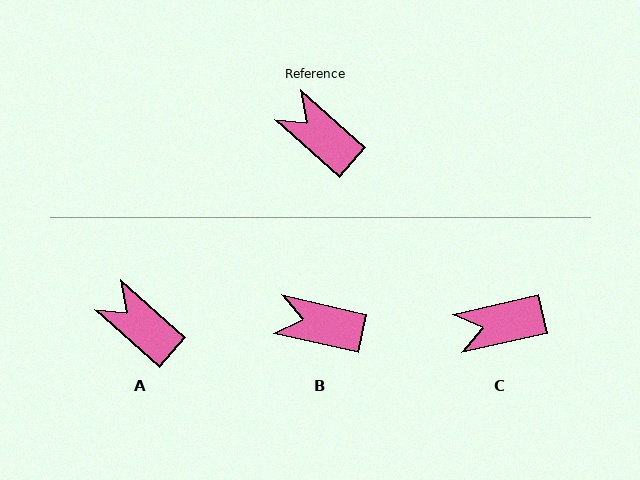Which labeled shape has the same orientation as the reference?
A.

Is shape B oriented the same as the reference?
No, it is off by about 29 degrees.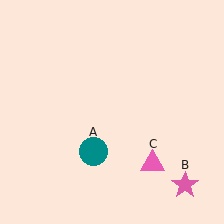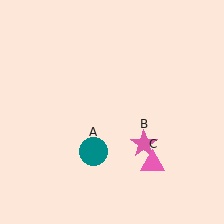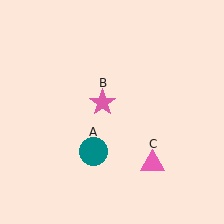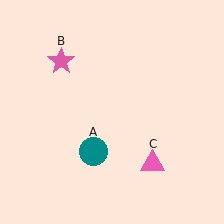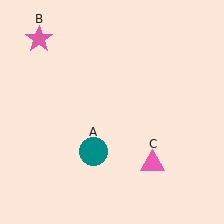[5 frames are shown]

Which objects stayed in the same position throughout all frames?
Teal circle (object A) and pink triangle (object C) remained stationary.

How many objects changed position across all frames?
1 object changed position: pink star (object B).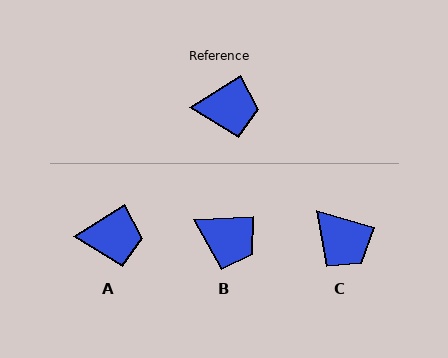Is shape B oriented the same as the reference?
No, it is off by about 29 degrees.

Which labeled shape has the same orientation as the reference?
A.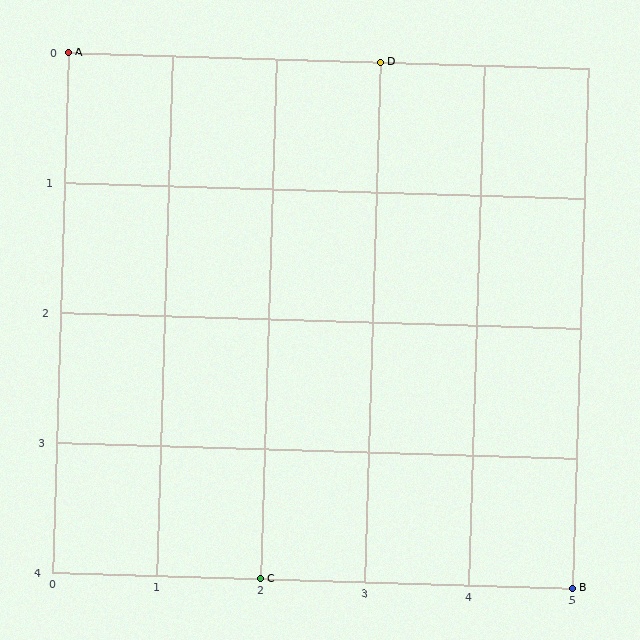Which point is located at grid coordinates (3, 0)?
Point D is at (3, 0).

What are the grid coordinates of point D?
Point D is at grid coordinates (3, 0).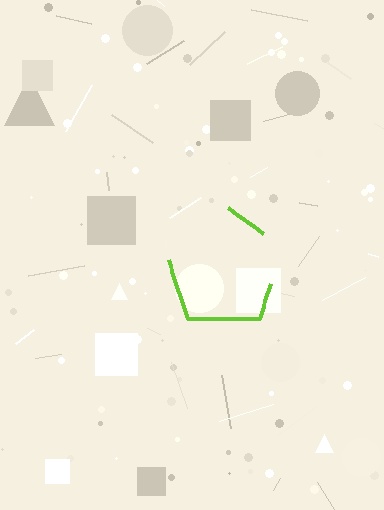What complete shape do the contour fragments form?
The contour fragments form a pentagon.